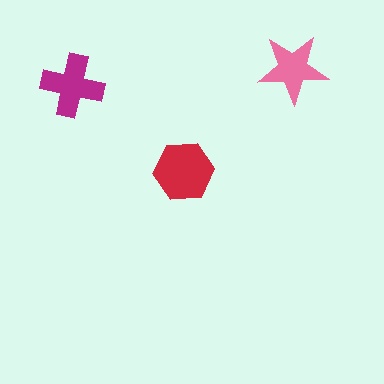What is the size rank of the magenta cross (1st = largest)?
2nd.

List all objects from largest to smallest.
The red hexagon, the magenta cross, the pink star.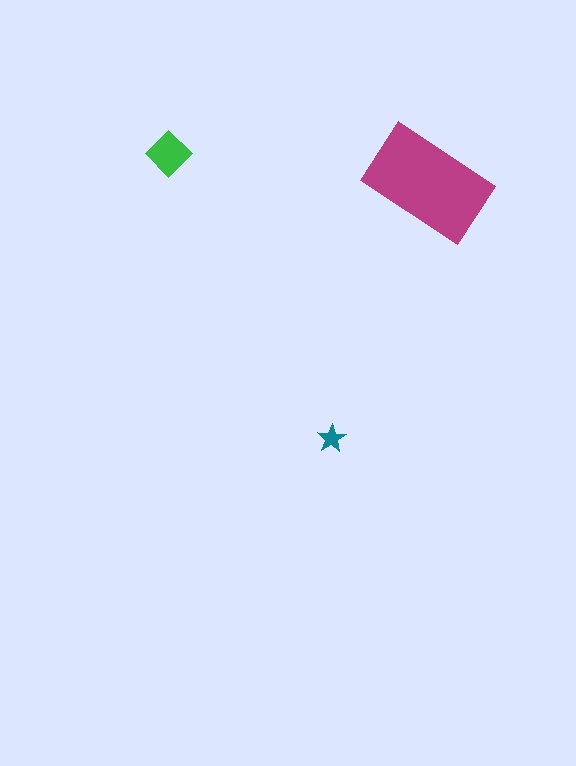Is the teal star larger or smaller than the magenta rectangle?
Smaller.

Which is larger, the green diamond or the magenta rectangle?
The magenta rectangle.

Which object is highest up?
The green diamond is topmost.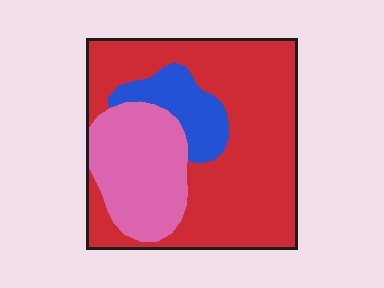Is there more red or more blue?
Red.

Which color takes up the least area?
Blue, at roughly 10%.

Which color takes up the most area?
Red, at roughly 65%.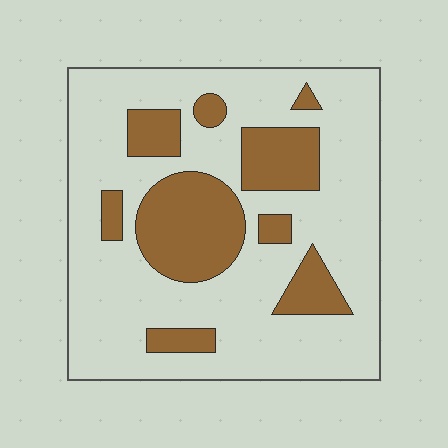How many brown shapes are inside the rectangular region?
9.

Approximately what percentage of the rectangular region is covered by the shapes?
Approximately 25%.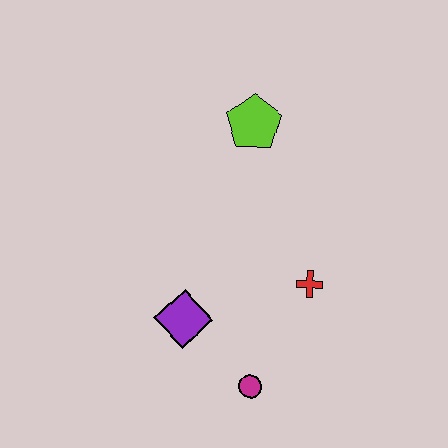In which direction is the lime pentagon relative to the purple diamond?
The lime pentagon is above the purple diamond.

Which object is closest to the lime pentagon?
The red cross is closest to the lime pentagon.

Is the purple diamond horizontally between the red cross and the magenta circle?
No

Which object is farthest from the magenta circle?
The lime pentagon is farthest from the magenta circle.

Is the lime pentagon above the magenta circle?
Yes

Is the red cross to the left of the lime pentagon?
No